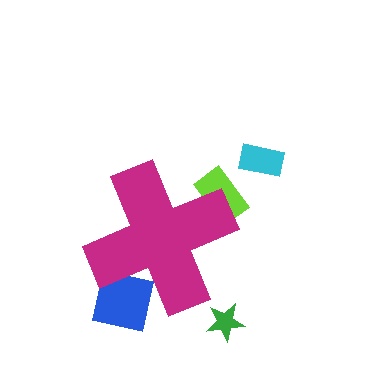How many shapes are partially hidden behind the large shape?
2 shapes are partially hidden.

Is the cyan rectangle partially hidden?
No, the cyan rectangle is fully visible.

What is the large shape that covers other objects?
A magenta cross.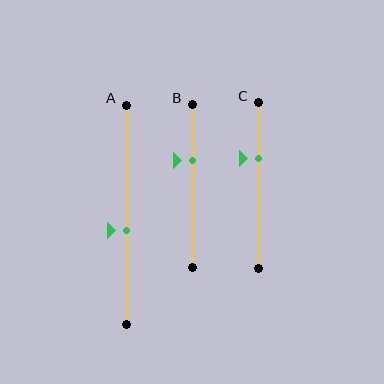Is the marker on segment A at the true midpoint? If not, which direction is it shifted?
No, the marker on segment A is shifted downward by about 7% of the segment length.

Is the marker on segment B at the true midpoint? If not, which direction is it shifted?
No, the marker on segment B is shifted upward by about 16% of the segment length.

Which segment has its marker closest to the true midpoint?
Segment A has its marker closest to the true midpoint.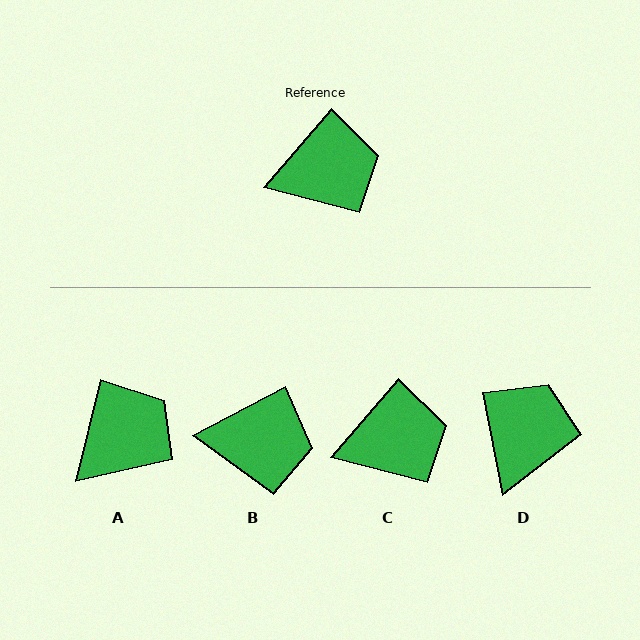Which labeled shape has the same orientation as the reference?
C.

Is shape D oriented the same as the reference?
No, it is off by about 52 degrees.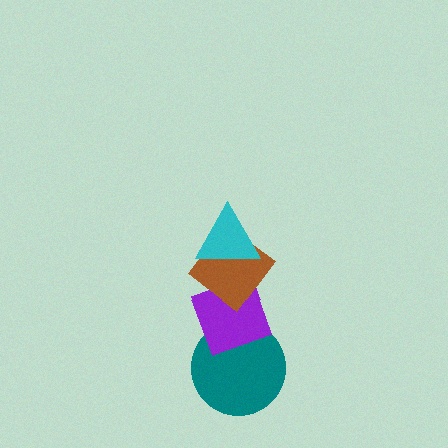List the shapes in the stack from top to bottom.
From top to bottom: the cyan triangle, the brown diamond, the purple diamond, the teal circle.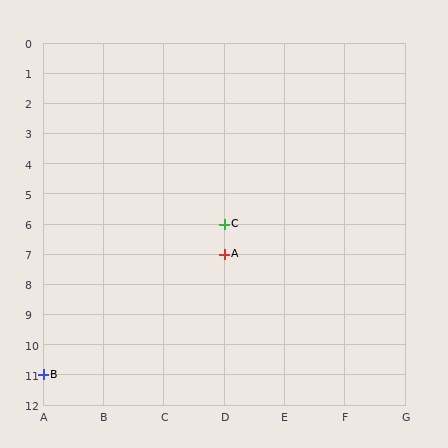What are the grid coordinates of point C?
Point C is at grid coordinates (D, 6).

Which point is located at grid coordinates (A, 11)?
Point B is at (A, 11).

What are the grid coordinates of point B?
Point B is at grid coordinates (A, 11).